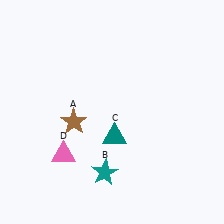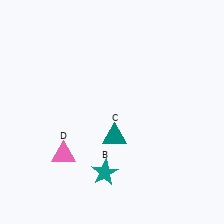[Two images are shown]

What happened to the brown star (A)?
The brown star (A) was removed in Image 2. It was in the bottom-left area of Image 1.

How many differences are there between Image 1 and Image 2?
There is 1 difference between the two images.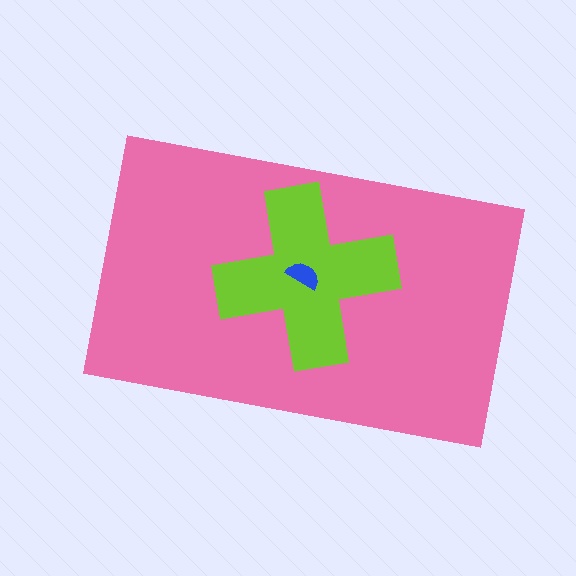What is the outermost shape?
The pink rectangle.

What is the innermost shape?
The blue semicircle.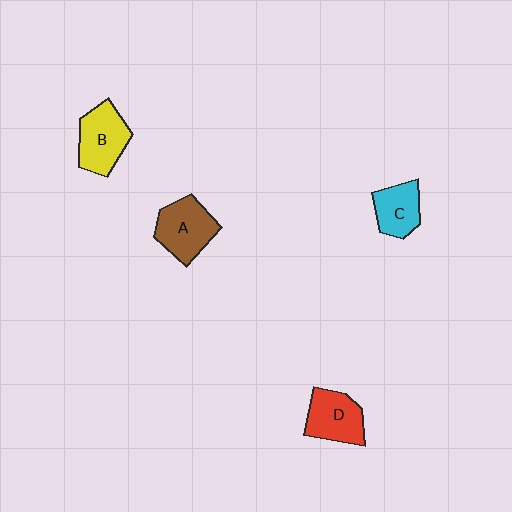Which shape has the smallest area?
Shape C (cyan).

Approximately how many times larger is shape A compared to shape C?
Approximately 1.4 times.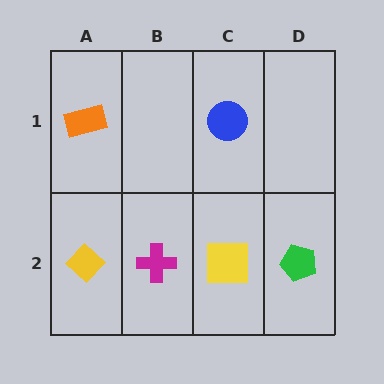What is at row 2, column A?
A yellow diamond.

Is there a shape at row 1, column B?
No, that cell is empty.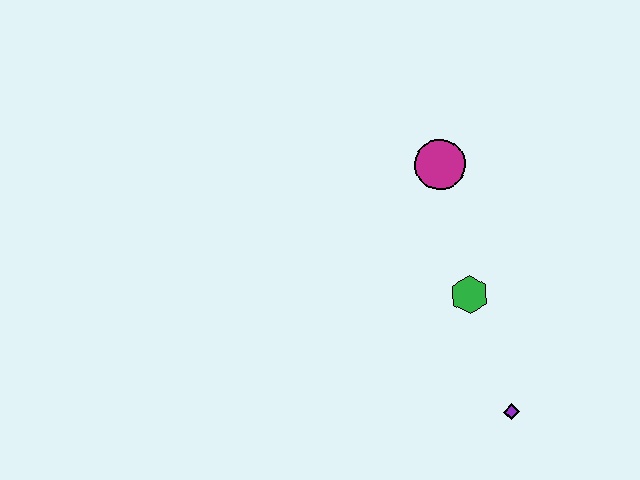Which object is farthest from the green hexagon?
The magenta circle is farthest from the green hexagon.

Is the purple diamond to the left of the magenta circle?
No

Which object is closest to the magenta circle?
The green hexagon is closest to the magenta circle.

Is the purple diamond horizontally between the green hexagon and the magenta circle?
No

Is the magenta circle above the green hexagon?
Yes